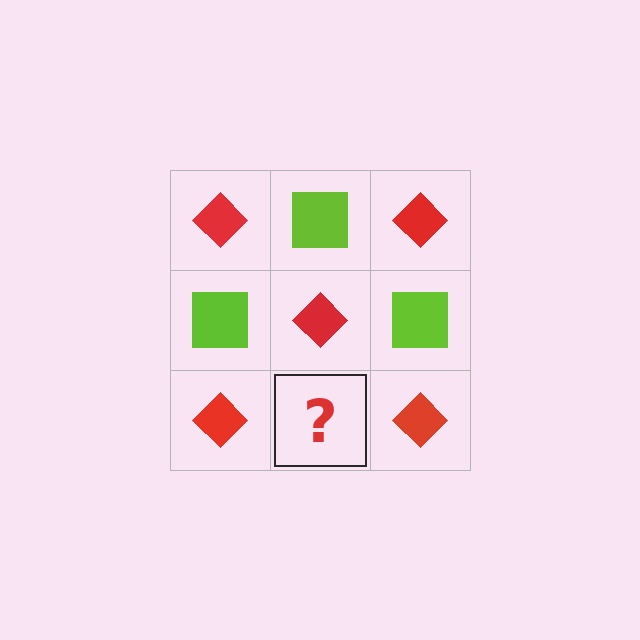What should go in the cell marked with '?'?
The missing cell should contain a lime square.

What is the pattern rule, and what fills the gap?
The rule is that it alternates red diamond and lime square in a checkerboard pattern. The gap should be filled with a lime square.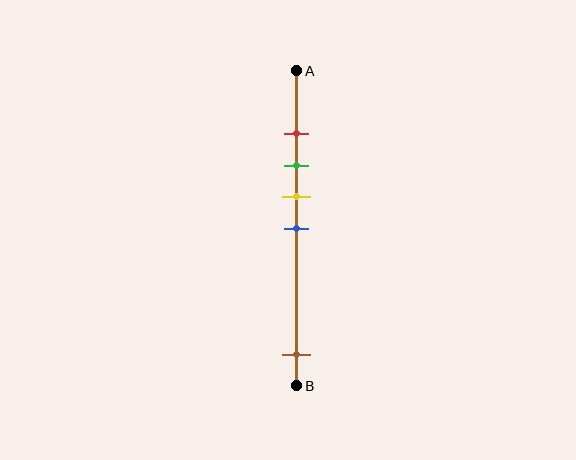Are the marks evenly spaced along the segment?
No, the marks are not evenly spaced.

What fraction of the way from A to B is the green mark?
The green mark is approximately 30% (0.3) of the way from A to B.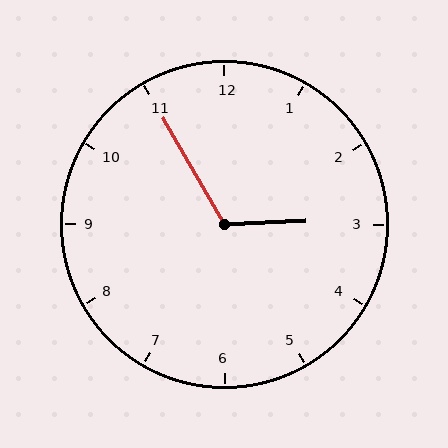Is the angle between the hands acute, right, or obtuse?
It is obtuse.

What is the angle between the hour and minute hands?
Approximately 118 degrees.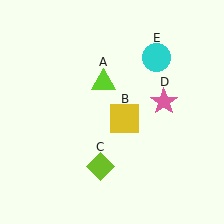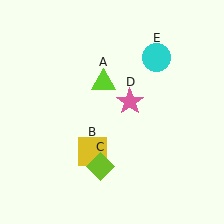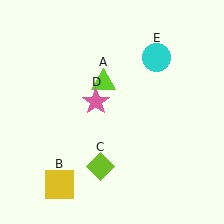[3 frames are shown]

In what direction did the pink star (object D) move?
The pink star (object D) moved left.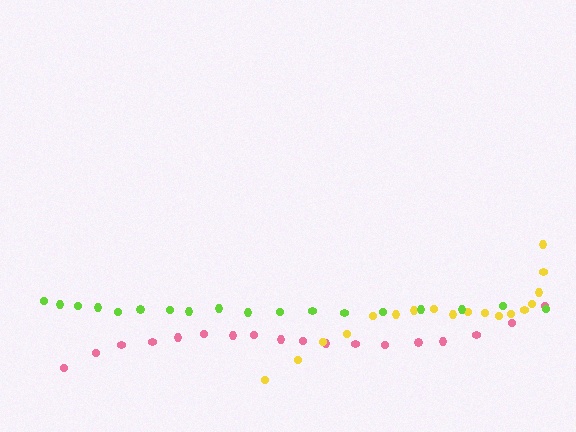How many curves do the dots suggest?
There are 3 distinct paths.